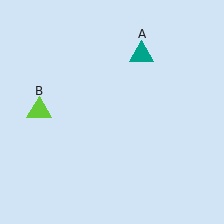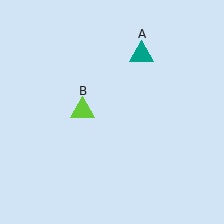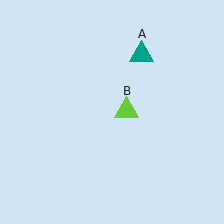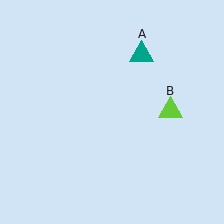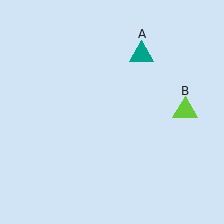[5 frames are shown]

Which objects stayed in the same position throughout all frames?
Teal triangle (object A) remained stationary.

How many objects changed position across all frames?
1 object changed position: lime triangle (object B).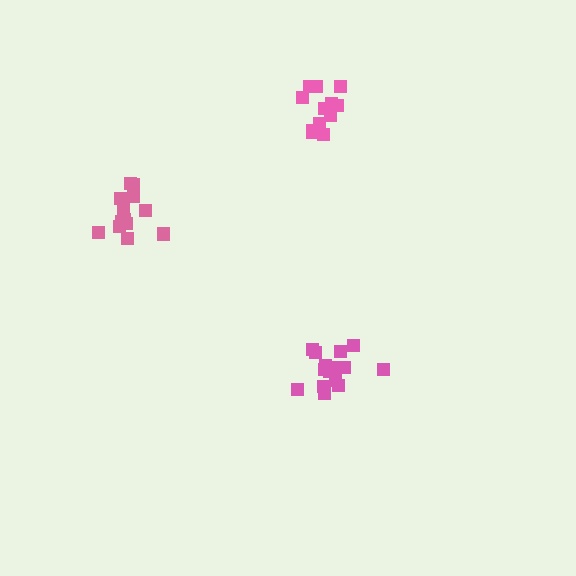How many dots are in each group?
Group 1: 13 dots, Group 2: 15 dots, Group 3: 12 dots (40 total).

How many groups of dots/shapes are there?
There are 3 groups.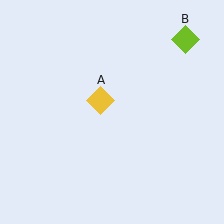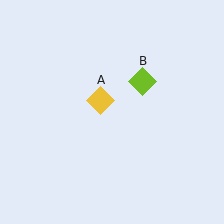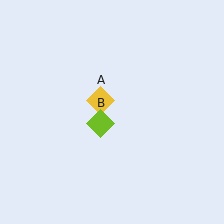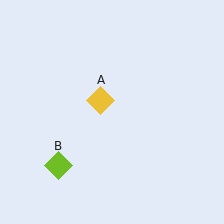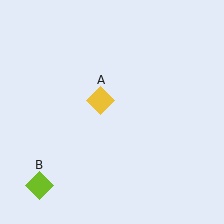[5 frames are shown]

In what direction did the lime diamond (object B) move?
The lime diamond (object B) moved down and to the left.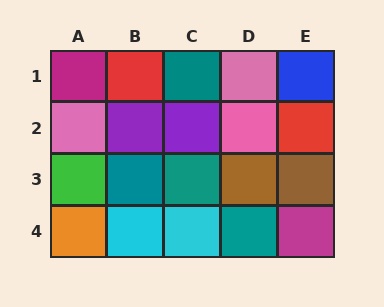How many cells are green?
1 cell is green.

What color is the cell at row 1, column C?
Teal.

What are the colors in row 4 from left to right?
Orange, cyan, cyan, teal, magenta.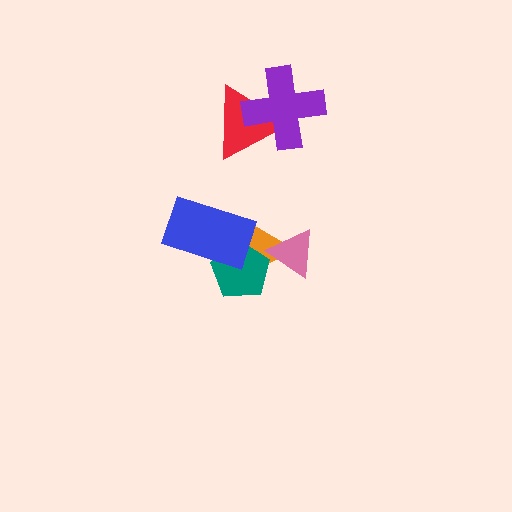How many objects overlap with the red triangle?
1 object overlaps with the red triangle.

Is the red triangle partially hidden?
Yes, it is partially covered by another shape.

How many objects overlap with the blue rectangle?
2 objects overlap with the blue rectangle.